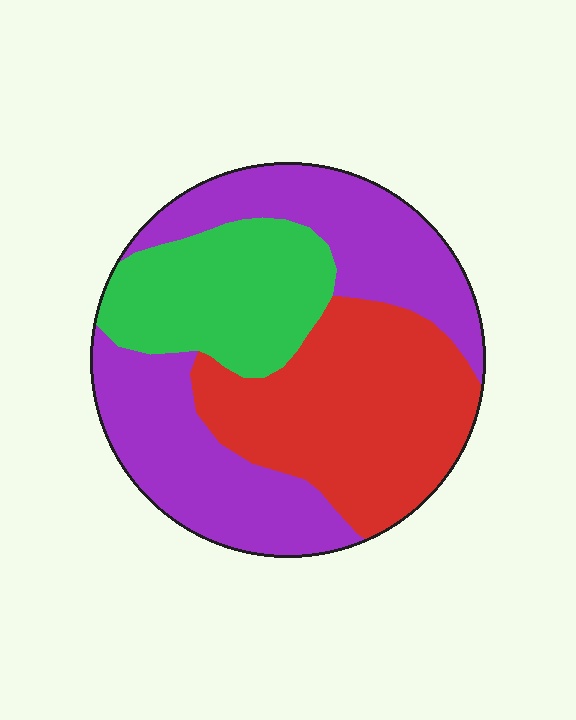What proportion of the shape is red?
Red covers about 35% of the shape.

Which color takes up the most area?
Purple, at roughly 45%.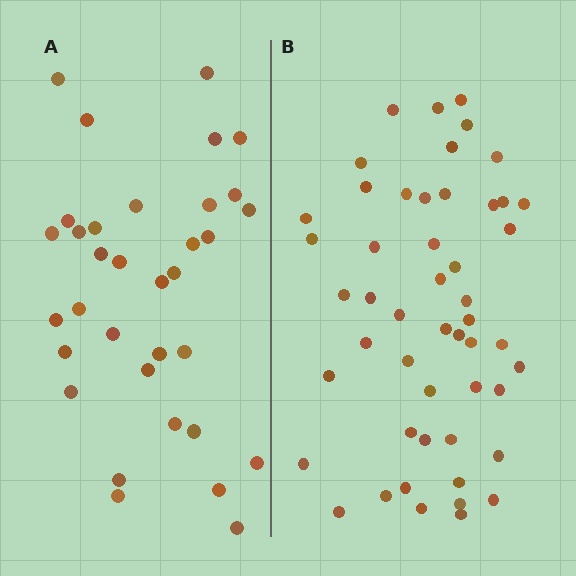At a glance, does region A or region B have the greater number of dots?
Region B (the right region) has more dots.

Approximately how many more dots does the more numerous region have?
Region B has approximately 15 more dots than region A.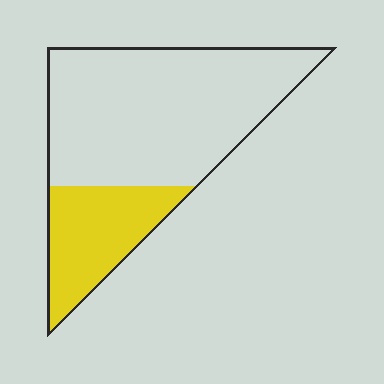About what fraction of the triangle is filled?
About one quarter (1/4).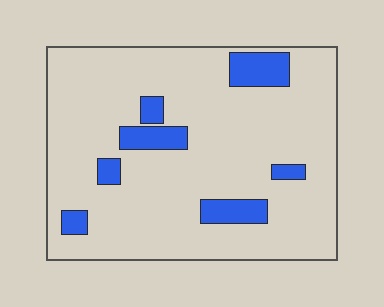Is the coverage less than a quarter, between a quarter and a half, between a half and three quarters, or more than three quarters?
Less than a quarter.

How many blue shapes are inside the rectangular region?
7.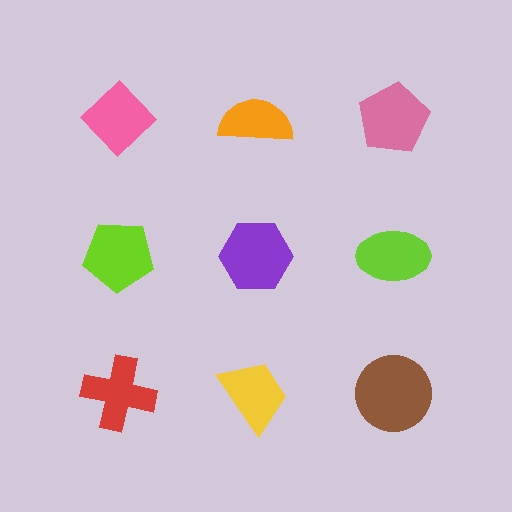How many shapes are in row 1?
3 shapes.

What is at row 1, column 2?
An orange semicircle.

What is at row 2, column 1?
A lime pentagon.